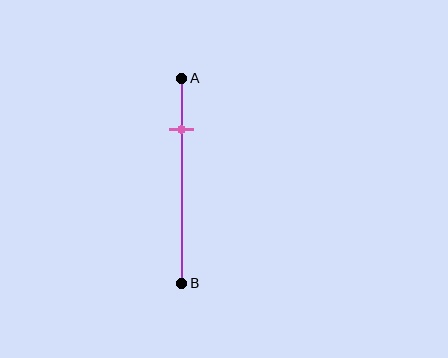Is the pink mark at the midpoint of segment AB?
No, the mark is at about 25% from A, not at the 50% midpoint.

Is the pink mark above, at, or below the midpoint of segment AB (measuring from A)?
The pink mark is above the midpoint of segment AB.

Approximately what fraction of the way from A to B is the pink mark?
The pink mark is approximately 25% of the way from A to B.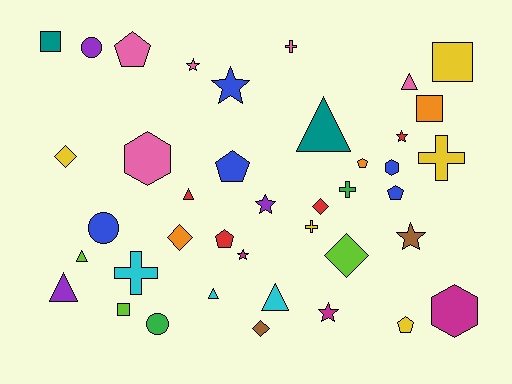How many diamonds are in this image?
There are 5 diamonds.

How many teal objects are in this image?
There are 2 teal objects.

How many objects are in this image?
There are 40 objects.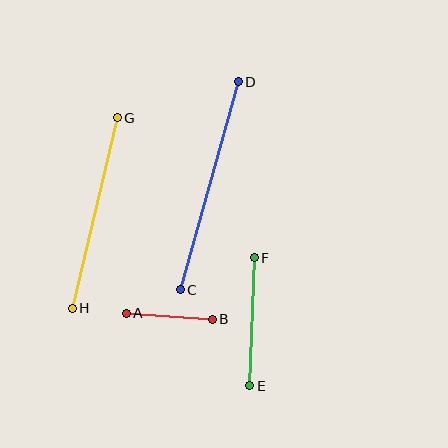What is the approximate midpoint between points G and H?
The midpoint is at approximately (95, 213) pixels.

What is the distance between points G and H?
The distance is approximately 196 pixels.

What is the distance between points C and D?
The distance is approximately 216 pixels.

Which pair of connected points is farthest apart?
Points C and D are farthest apart.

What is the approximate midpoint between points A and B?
The midpoint is at approximately (169, 316) pixels.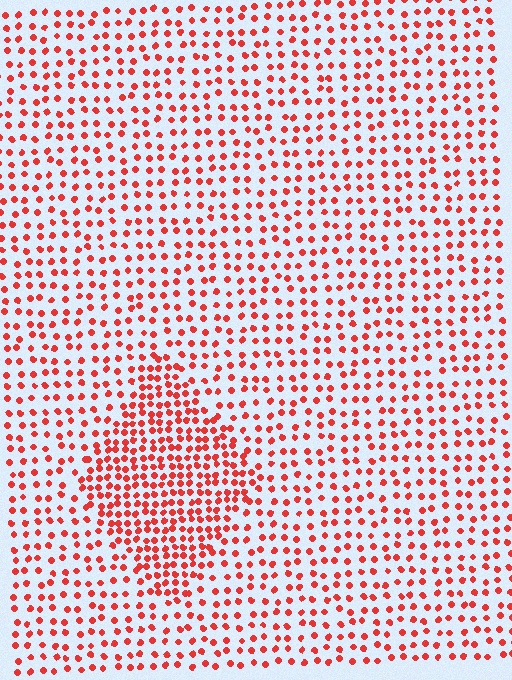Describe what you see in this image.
The image contains small red elements arranged at two different densities. A diamond-shaped region is visible where the elements are more densely packed than the surrounding area.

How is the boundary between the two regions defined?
The boundary is defined by a change in element density (approximately 1.9x ratio). All elements are the same color, size, and shape.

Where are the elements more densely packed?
The elements are more densely packed inside the diamond boundary.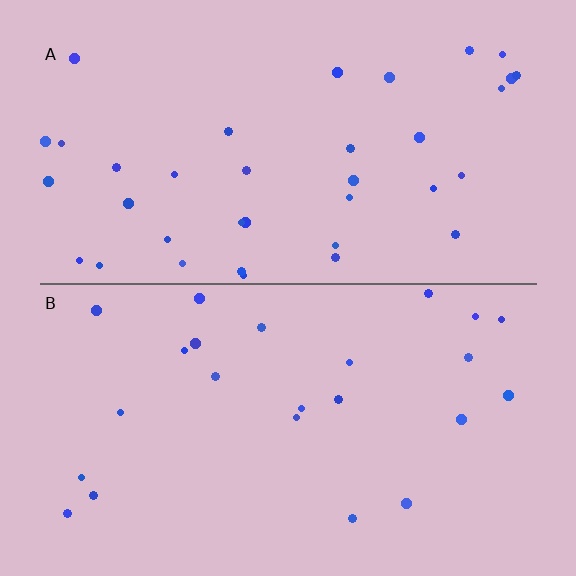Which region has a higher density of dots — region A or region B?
A (the top).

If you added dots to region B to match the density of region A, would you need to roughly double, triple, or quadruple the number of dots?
Approximately double.